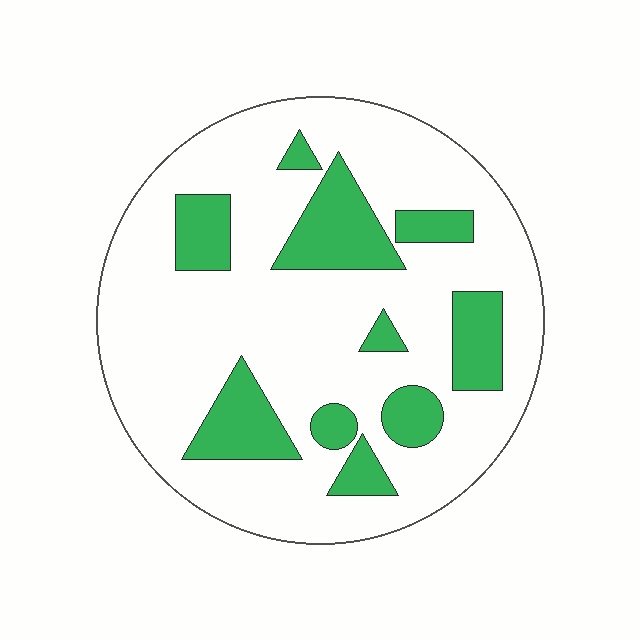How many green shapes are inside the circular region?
10.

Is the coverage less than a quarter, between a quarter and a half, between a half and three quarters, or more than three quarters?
Less than a quarter.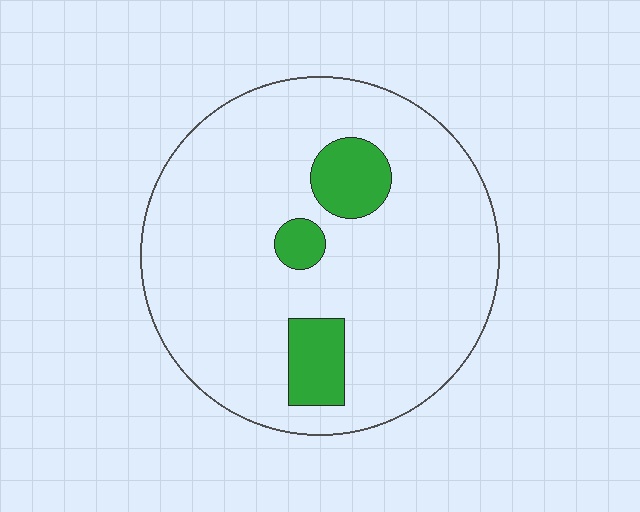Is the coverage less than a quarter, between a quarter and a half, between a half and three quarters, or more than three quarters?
Less than a quarter.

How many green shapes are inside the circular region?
3.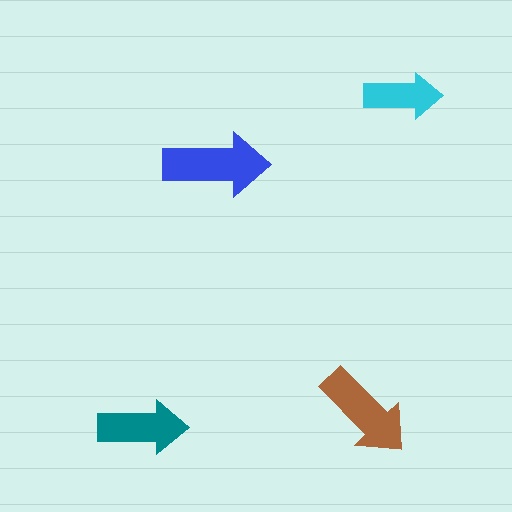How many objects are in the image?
There are 4 objects in the image.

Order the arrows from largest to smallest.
the blue one, the brown one, the teal one, the cyan one.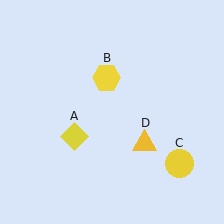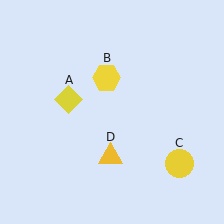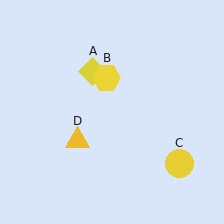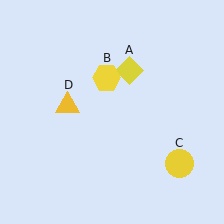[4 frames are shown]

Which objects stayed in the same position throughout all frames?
Yellow hexagon (object B) and yellow circle (object C) remained stationary.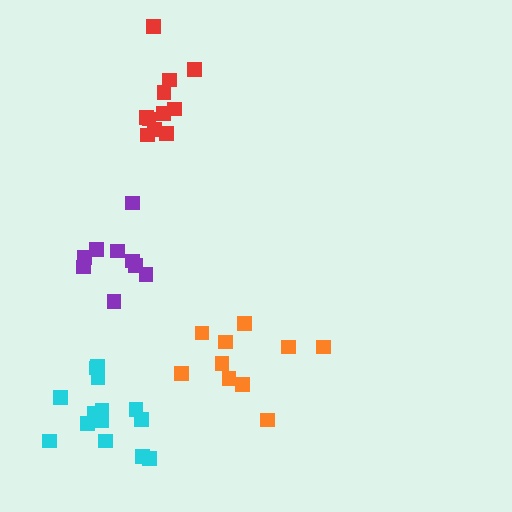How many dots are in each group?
Group 1: 10 dots, Group 2: 11 dots, Group 3: 9 dots, Group 4: 14 dots (44 total).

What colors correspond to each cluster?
The clusters are colored: orange, red, purple, cyan.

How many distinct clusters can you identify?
There are 4 distinct clusters.